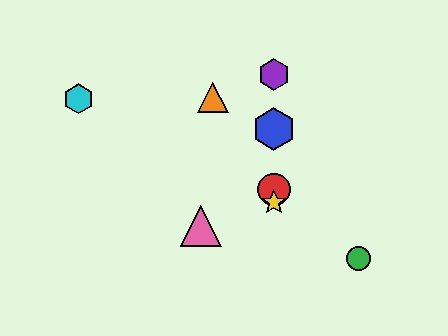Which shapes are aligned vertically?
The red circle, the blue hexagon, the yellow star, the purple hexagon are aligned vertically.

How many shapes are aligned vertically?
4 shapes (the red circle, the blue hexagon, the yellow star, the purple hexagon) are aligned vertically.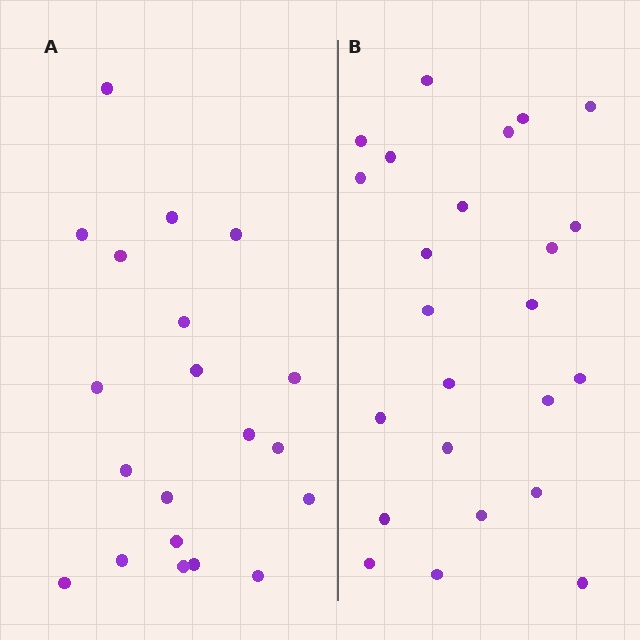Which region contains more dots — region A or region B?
Region B (the right region) has more dots.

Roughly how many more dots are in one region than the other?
Region B has about 4 more dots than region A.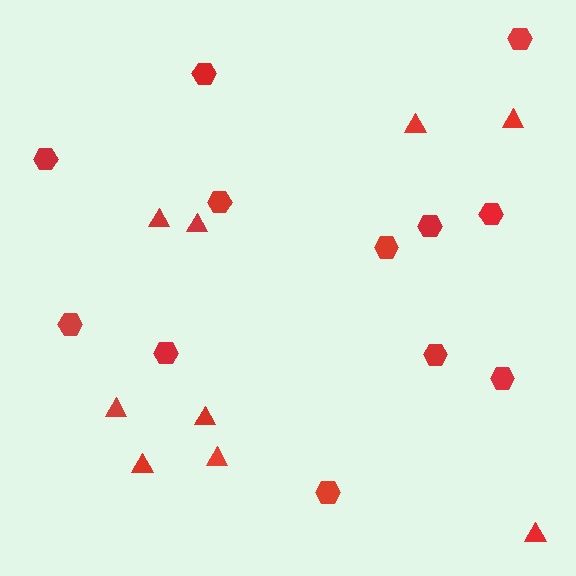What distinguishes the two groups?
There are 2 groups: one group of hexagons (12) and one group of triangles (9).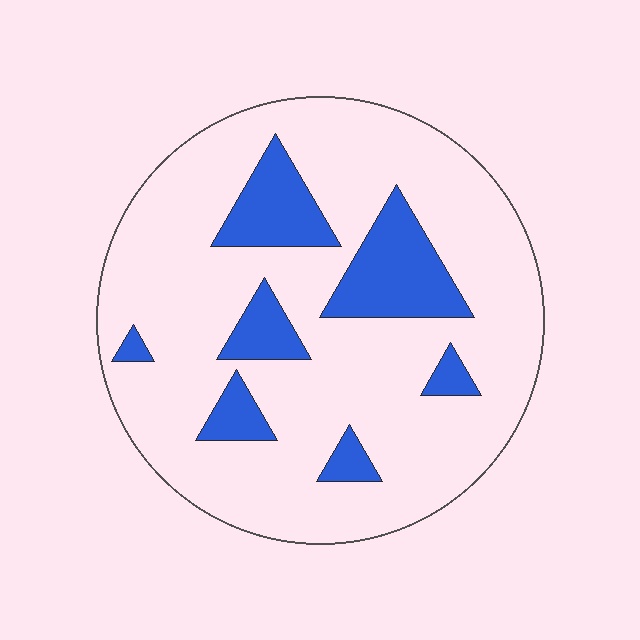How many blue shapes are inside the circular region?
7.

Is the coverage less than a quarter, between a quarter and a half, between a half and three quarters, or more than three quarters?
Less than a quarter.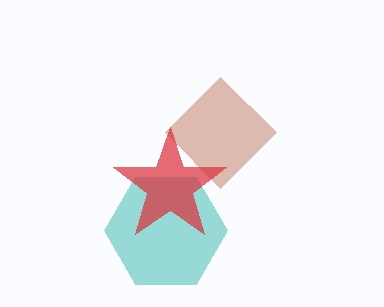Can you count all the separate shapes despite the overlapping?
Yes, there are 3 separate shapes.